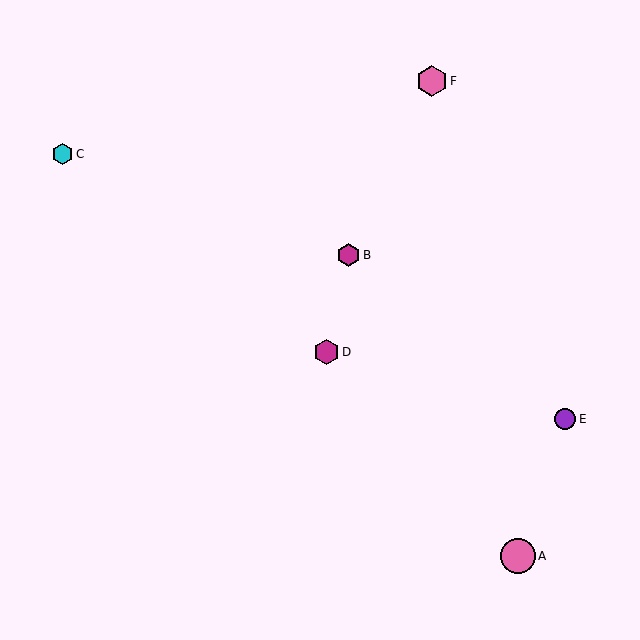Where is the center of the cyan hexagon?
The center of the cyan hexagon is at (63, 154).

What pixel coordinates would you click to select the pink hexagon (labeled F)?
Click at (432, 81) to select the pink hexagon F.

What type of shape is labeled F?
Shape F is a pink hexagon.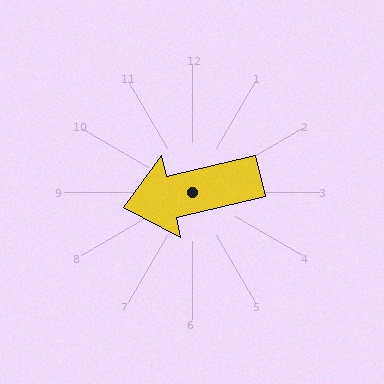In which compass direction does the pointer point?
West.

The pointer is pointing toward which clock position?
Roughly 9 o'clock.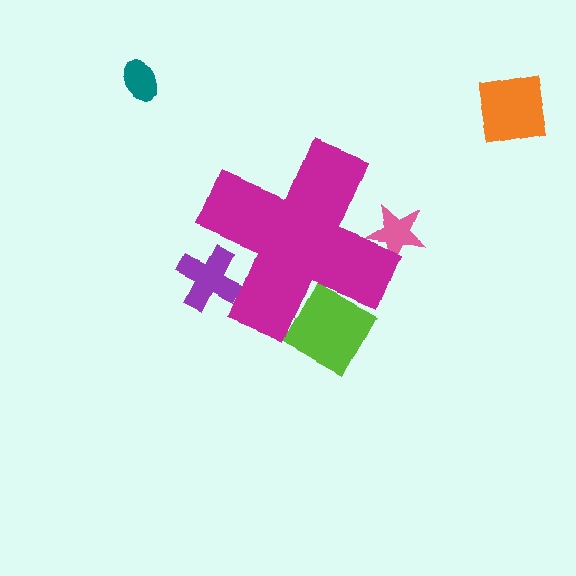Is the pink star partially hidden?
Yes, the pink star is partially hidden behind the magenta cross.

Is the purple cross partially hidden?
Yes, the purple cross is partially hidden behind the magenta cross.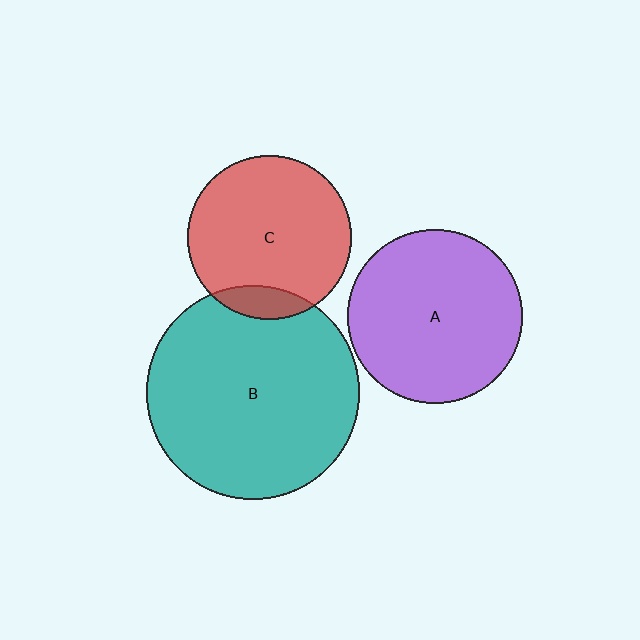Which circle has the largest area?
Circle B (teal).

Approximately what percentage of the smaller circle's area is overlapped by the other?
Approximately 10%.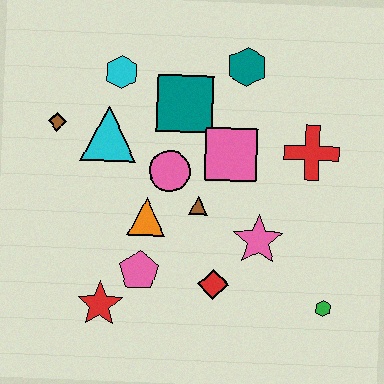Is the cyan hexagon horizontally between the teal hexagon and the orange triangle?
No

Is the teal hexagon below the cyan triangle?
No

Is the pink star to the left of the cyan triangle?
No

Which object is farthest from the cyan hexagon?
The green hexagon is farthest from the cyan hexagon.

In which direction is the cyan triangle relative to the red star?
The cyan triangle is above the red star.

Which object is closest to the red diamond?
The pink star is closest to the red diamond.